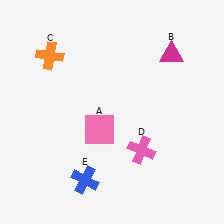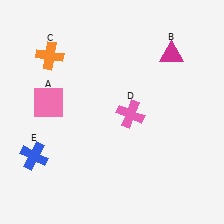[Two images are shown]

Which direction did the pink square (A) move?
The pink square (A) moved left.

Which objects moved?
The objects that moved are: the pink square (A), the pink cross (D), the blue cross (E).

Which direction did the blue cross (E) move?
The blue cross (E) moved left.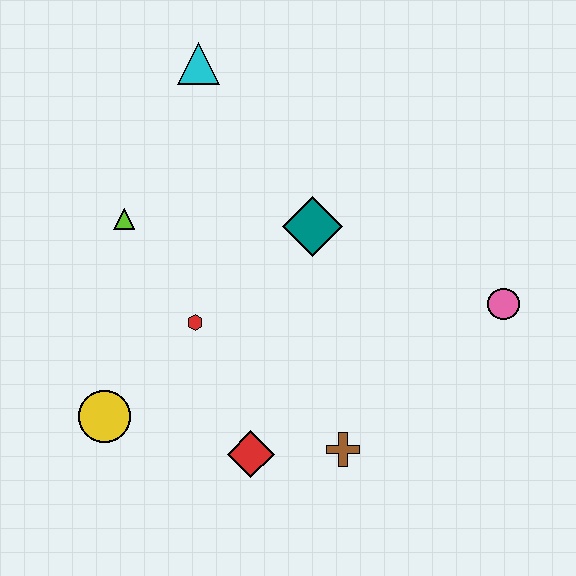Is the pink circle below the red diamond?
No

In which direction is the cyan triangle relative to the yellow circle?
The cyan triangle is above the yellow circle.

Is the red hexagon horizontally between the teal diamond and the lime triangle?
Yes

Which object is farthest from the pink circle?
The yellow circle is farthest from the pink circle.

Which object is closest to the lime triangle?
The red hexagon is closest to the lime triangle.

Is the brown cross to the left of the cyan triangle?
No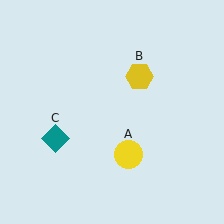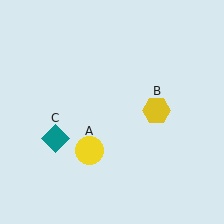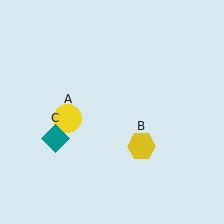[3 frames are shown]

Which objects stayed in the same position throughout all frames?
Teal diamond (object C) remained stationary.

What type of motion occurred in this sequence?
The yellow circle (object A), yellow hexagon (object B) rotated clockwise around the center of the scene.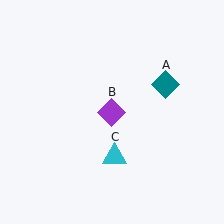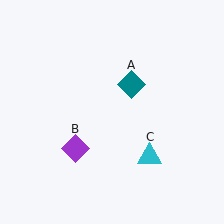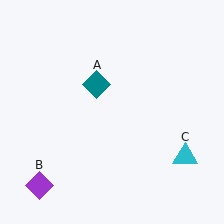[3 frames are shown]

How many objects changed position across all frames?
3 objects changed position: teal diamond (object A), purple diamond (object B), cyan triangle (object C).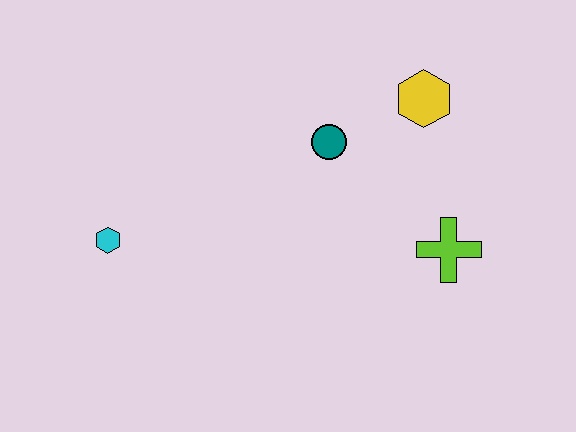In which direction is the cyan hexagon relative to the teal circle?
The cyan hexagon is to the left of the teal circle.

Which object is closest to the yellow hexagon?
The teal circle is closest to the yellow hexagon.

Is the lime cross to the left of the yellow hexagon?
No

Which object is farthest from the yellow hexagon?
The cyan hexagon is farthest from the yellow hexagon.